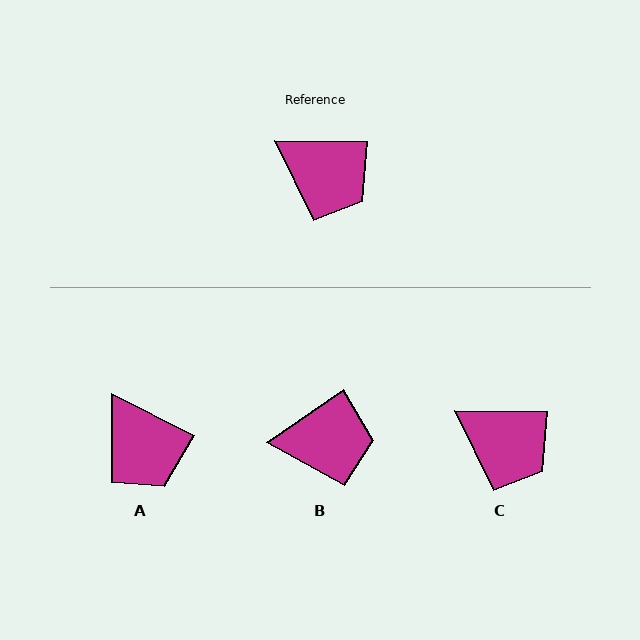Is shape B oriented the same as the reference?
No, it is off by about 35 degrees.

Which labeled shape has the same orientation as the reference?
C.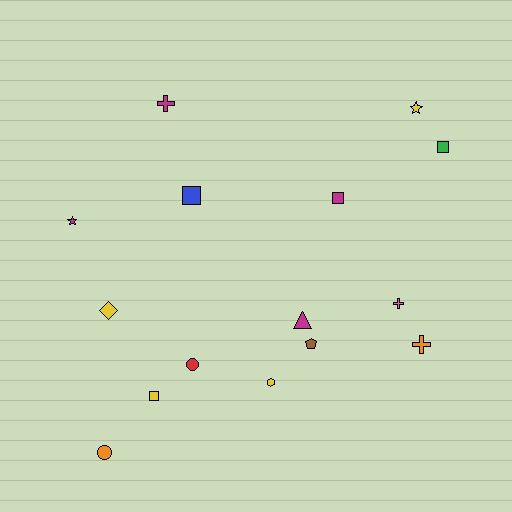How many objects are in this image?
There are 15 objects.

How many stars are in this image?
There are 2 stars.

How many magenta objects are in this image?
There are 4 magenta objects.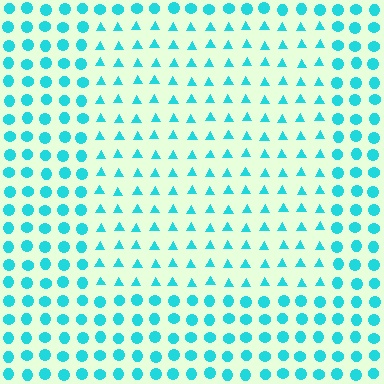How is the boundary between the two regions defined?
The boundary is defined by a change in element shape: triangles inside vs. circles outside. All elements share the same color and spacing.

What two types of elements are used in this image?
The image uses triangles inside the rectangle region and circles outside it.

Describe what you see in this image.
The image is filled with small cyan elements arranged in a uniform grid. A rectangle-shaped region contains triangles, while the surrounding area contains circles. The boundary is defined purely by the change in element shape.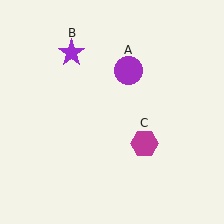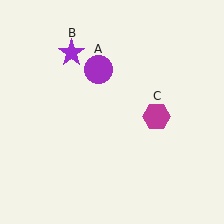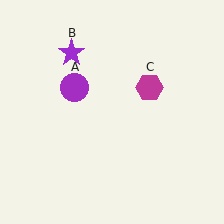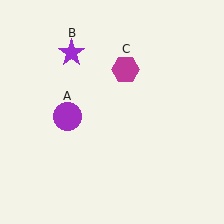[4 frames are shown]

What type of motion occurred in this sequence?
The purple circle (object A), magenta hexagon (object C) rotated counterclockwise around the center of the scene.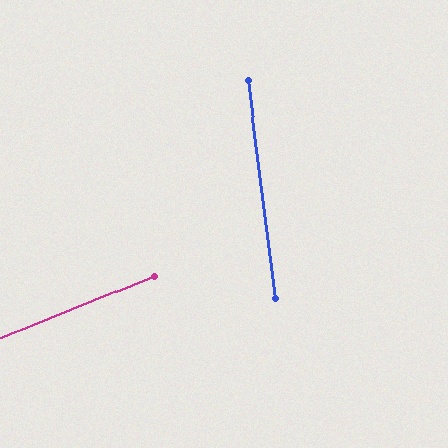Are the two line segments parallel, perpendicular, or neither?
Neither parallel nor perpendicular — they differ by about 75°.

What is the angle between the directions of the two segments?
Approximately 75 degrees.